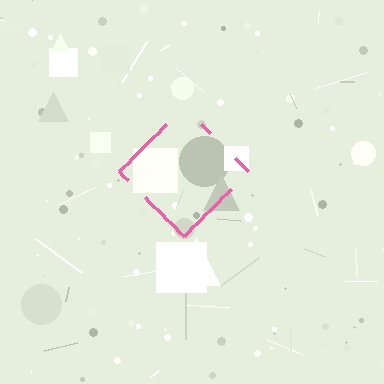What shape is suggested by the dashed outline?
The dashed outline suggests a diamond.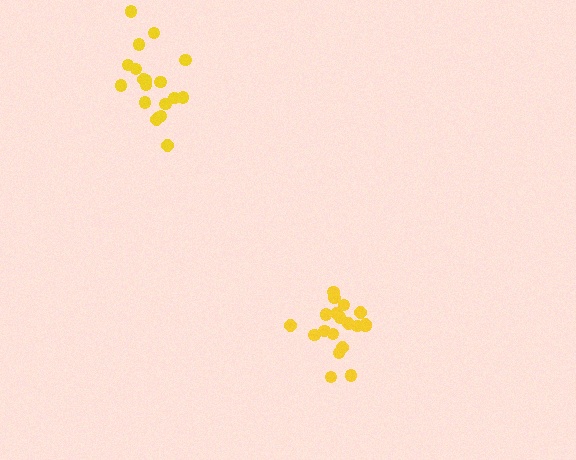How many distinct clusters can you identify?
There are 2 distinct clusters.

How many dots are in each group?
Group 1: 19 dots, Group 2: 19 dots (38 total).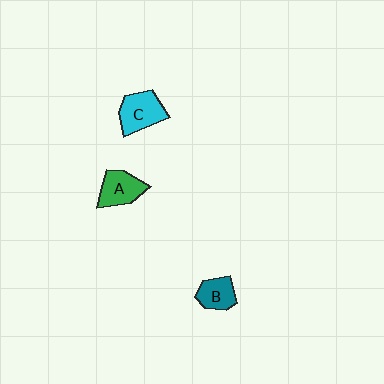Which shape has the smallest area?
Shape B (teal).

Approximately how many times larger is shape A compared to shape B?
Approximately 1.2 times.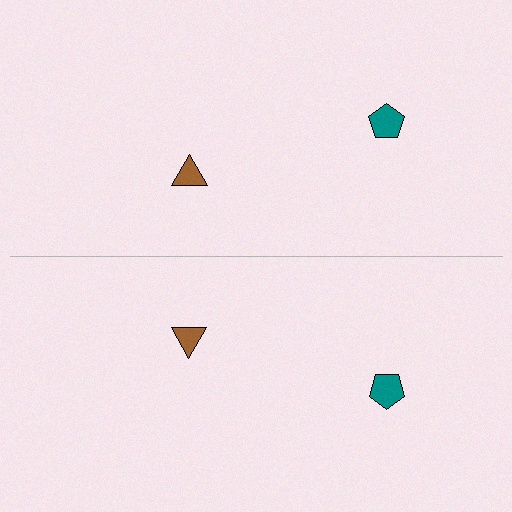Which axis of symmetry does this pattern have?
The pattern has a horizontal axis of symmetry running through the center of the image.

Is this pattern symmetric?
Yes, this pattern has bilateral (reflection) symmetry.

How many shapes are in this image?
There are 4 shapes in this image.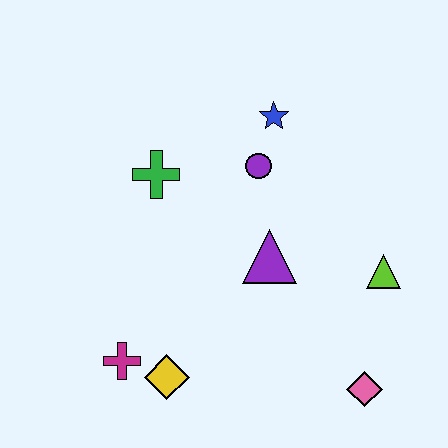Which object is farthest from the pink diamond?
The green cross is farthest from the pink diamond.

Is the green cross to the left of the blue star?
Yes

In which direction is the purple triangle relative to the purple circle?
The purple triangle is below the purple circle.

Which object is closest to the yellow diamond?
The magenta cross is closest to the yellow diamond.